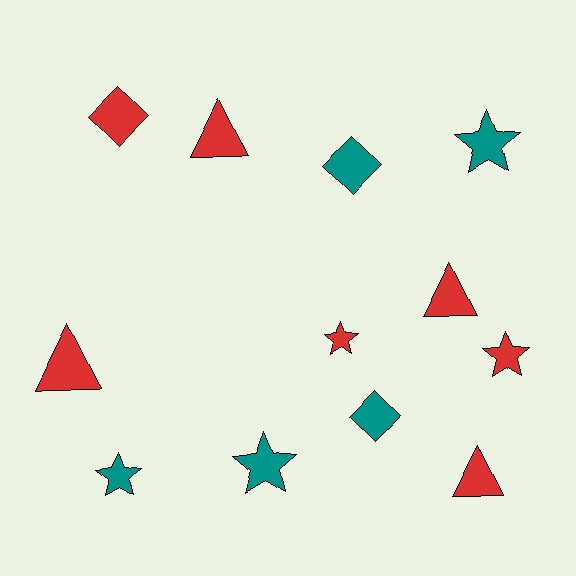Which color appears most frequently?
Red, with 7 objects.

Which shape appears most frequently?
Star, with 5 objects.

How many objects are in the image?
There are 12 objects.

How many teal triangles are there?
There are no teal triangles.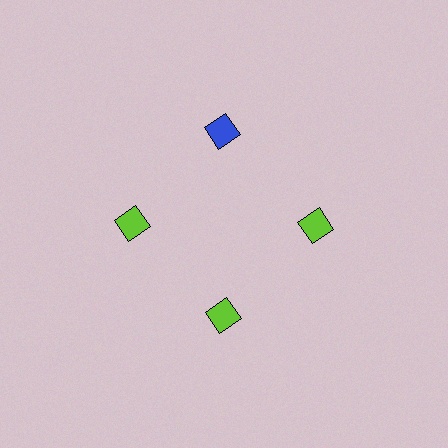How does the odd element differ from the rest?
It has a different color: blue instead of lime.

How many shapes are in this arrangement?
There are 4 shapes arranged in a ring pattern.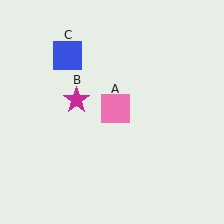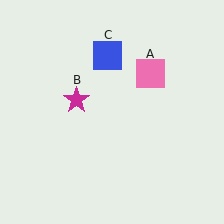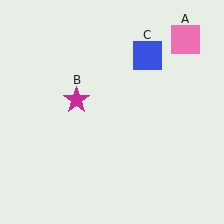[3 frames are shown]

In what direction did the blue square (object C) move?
The blue square (object C) moved right.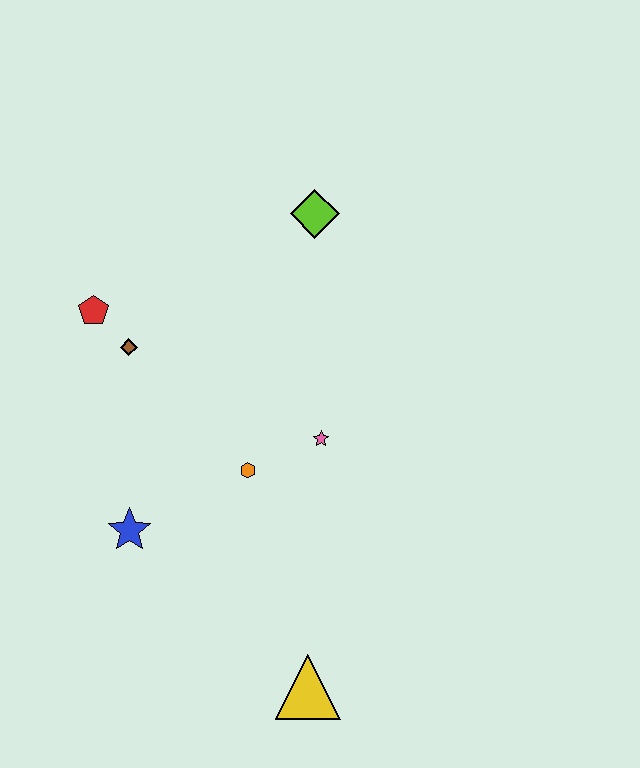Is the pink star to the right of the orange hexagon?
Yes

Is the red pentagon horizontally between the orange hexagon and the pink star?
No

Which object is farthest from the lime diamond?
The yellow triangle is farthest from the lime diamond.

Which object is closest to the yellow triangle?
The orange hexagon is closest to the yellow triangle.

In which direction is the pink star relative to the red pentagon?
The pink star is to the right of the red pentagon.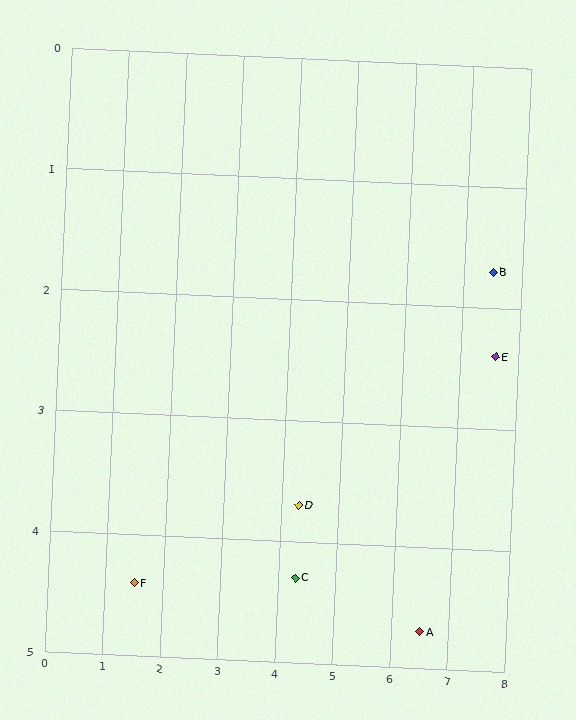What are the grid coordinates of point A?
Point A is at approximately (6.5, 4.7).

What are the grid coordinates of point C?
Point C is at approximately (4.3, 4.3).